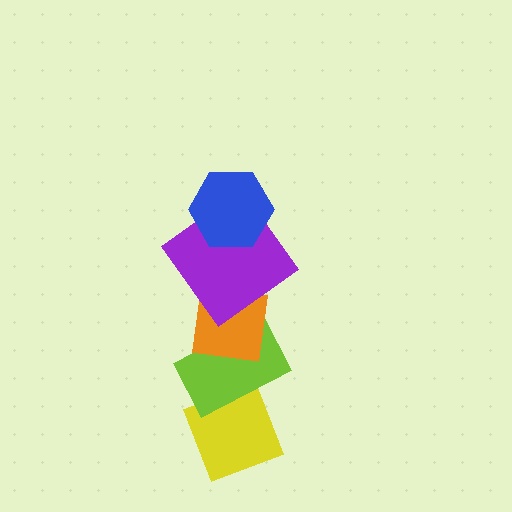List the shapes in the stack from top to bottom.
From top to bottom: the blue hexagon, the purple diamond, the orange square, the lime rectangle, the yellow diamond.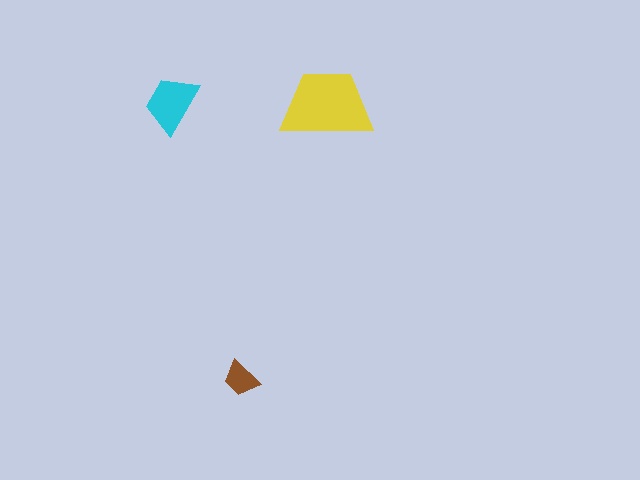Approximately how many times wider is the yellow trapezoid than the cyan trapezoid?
About 1.5 times wider.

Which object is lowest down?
The brown trapezoid is bottommost.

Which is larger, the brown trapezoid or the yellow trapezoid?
The yellow one.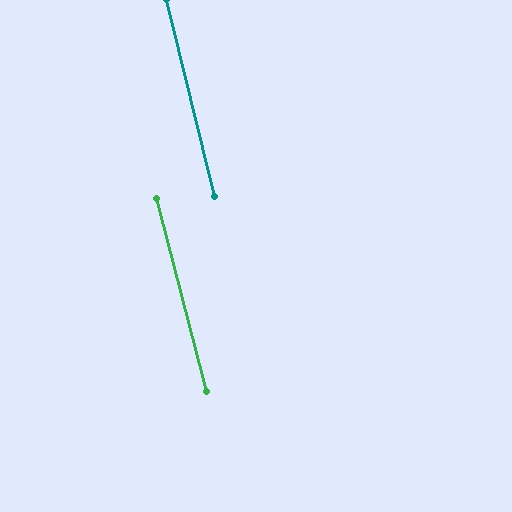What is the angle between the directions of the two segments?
Approximately 1 degree.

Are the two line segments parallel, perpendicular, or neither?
Parallel — their directions differ by only 0.7°.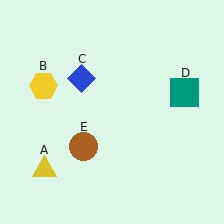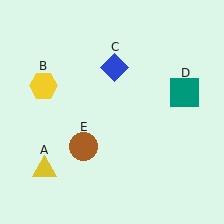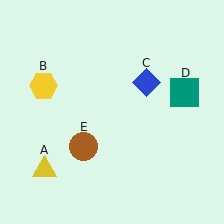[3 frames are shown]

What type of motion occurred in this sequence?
The blue diamond (object C) rotated clockwise around the center of the scene.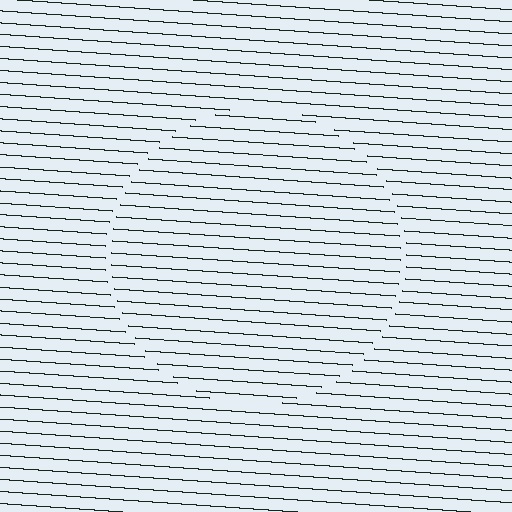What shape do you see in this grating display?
An illusory circle. The interior of the shape contains the same grating, shifted by half a period — the contour is defined by the phase discontinuity where line-ends from the inner and outer gratings abut.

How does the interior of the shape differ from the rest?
The interior of the shape contains the same grating, shifted by half a period — the contour is defined by the phase discontinuity where line-ends from the inner and outer gratings abut.